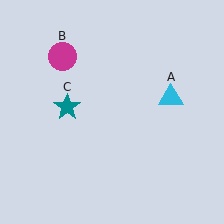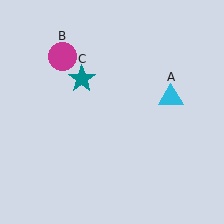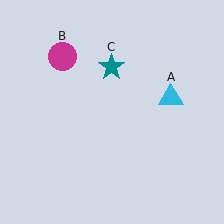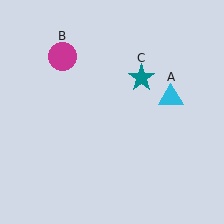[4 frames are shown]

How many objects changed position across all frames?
1 object changed position: teal star (object C).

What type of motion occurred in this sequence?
The teal star (object C) rotated clockwise around the center of the scene.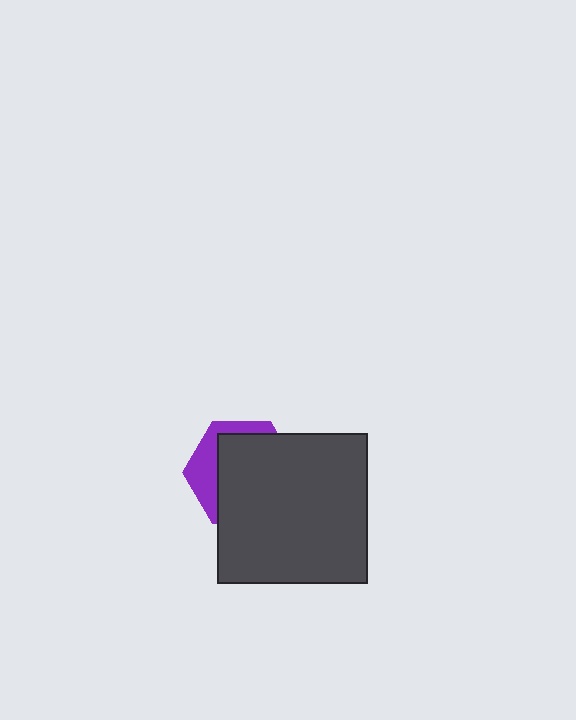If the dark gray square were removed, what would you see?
You would see the complete purple hexagon.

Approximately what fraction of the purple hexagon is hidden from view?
Roughly 69% of the purple hexagon is hidden behind the dark gray square.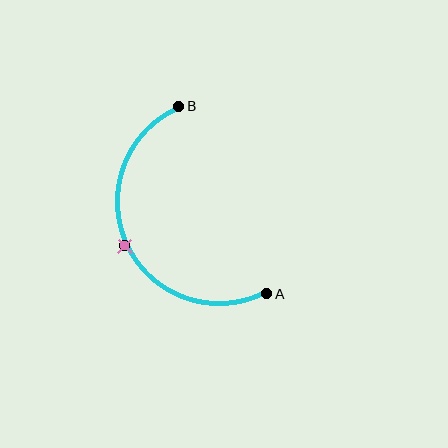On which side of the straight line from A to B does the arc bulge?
The arc bulges to the left of the straight line connecting A and B.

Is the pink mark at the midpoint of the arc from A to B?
Yes. The pink mark lies on the arc at equal arc-length from both A and B — it is the arc midpoint.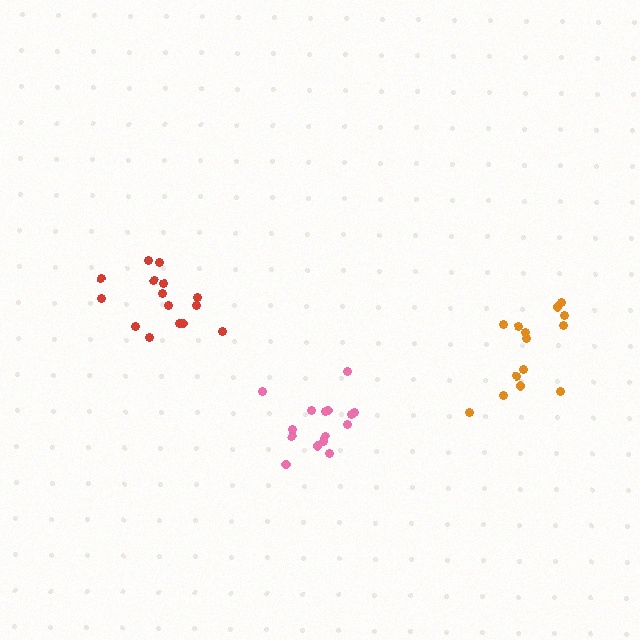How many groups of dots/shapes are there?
There are 3 groups.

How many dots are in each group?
Group 1: 14 dots, Group 2: 15 dots, Group 3: 15 dots (44 total).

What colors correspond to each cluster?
The clusters are colored: orange, red, pink.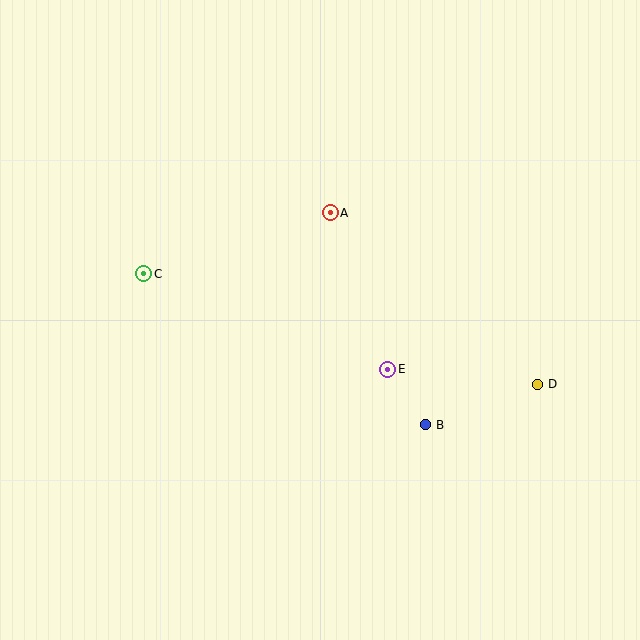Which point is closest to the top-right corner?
Point A is closest to the top-right corner.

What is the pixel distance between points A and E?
The distance between A and E is 167 pixels.